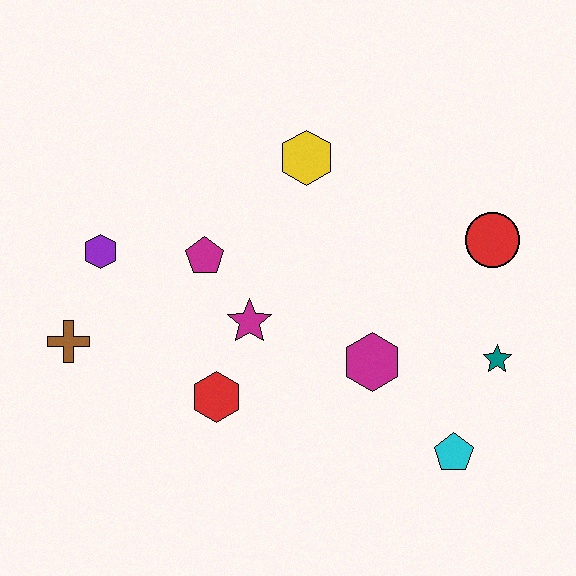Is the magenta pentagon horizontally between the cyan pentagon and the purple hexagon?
Yes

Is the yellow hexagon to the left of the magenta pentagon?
No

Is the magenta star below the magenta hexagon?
No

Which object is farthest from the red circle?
The brown cross is farthest from the red circle.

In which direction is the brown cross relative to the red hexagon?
The brown cross is to the left of the red hexagon.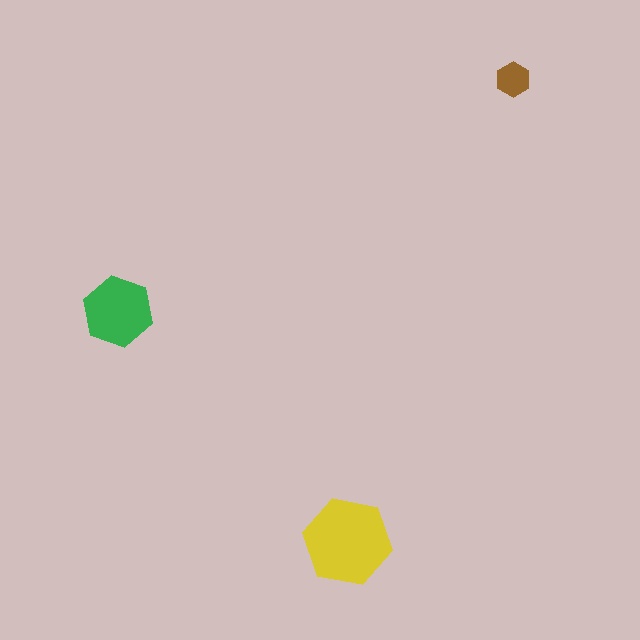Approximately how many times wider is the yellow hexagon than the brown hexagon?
About 2.5 times wider.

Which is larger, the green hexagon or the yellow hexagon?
The yellow one.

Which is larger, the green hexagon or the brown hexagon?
The green one.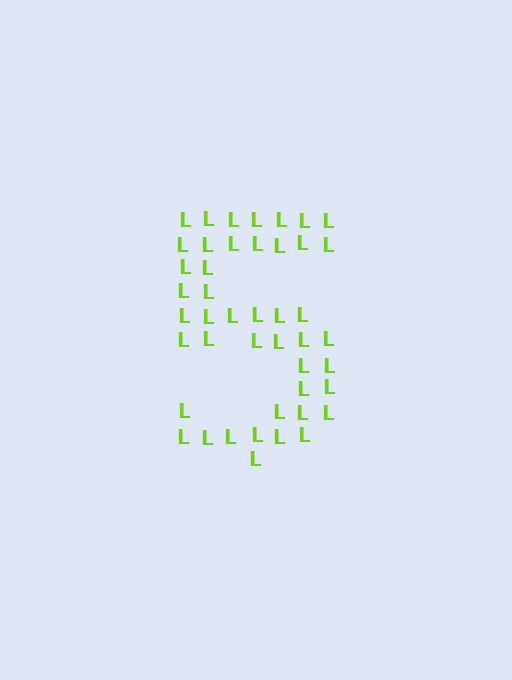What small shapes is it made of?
It is made of small letter L's.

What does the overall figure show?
The overall figure shows the digit 5.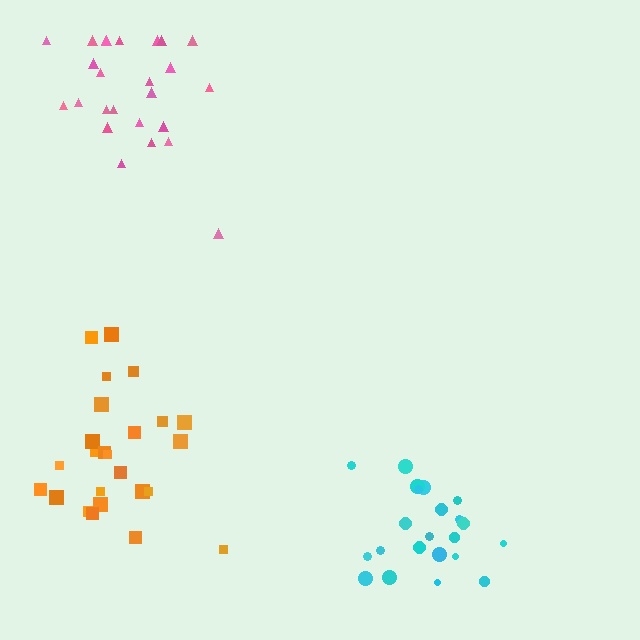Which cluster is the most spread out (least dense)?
Pink.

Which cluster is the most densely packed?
Cyan.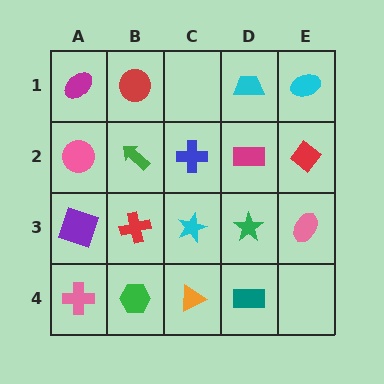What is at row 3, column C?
A cyan star.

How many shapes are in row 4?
4 shapes.